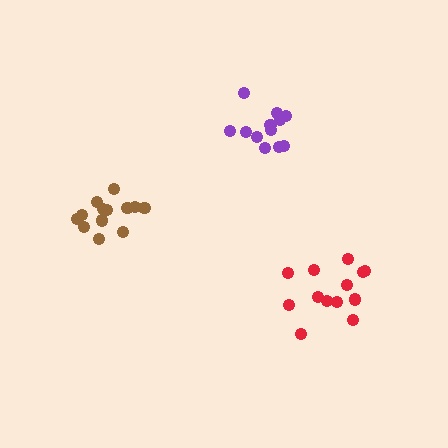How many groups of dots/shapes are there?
There are 3 groups.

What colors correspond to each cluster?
The clusters are colored: brown, purple, red.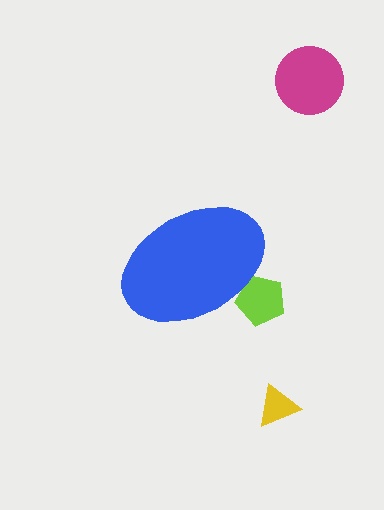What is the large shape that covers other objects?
A blue ellipse.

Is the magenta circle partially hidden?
No, the magenta circle is fully visible.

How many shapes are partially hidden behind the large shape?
1 shape is partially hidden.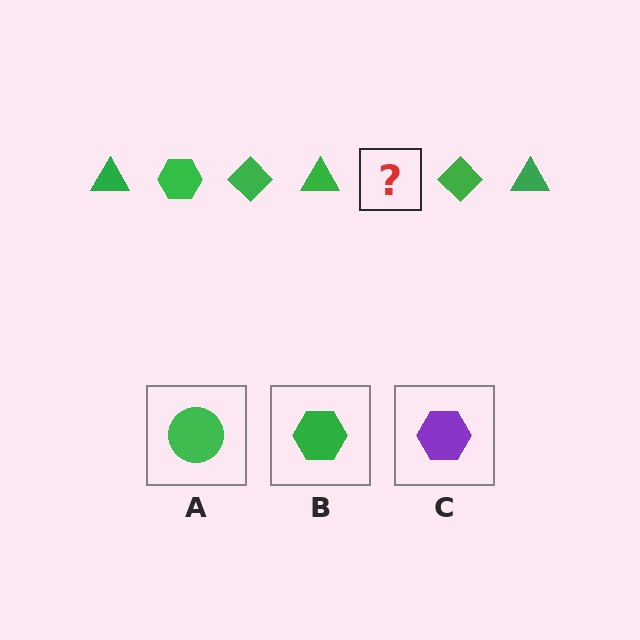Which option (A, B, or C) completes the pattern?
B.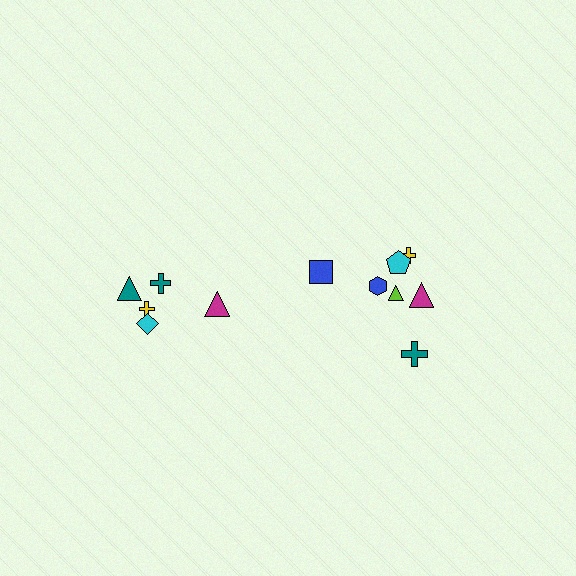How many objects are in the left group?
There are 5 objects.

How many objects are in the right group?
There are 7 objects.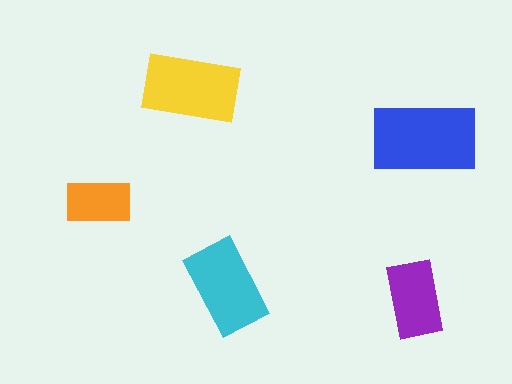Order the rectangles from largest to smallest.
the blue one, the yellow one, the cyan one, the purple one, the orange one.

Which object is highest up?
The yellow rectangle is topmost.